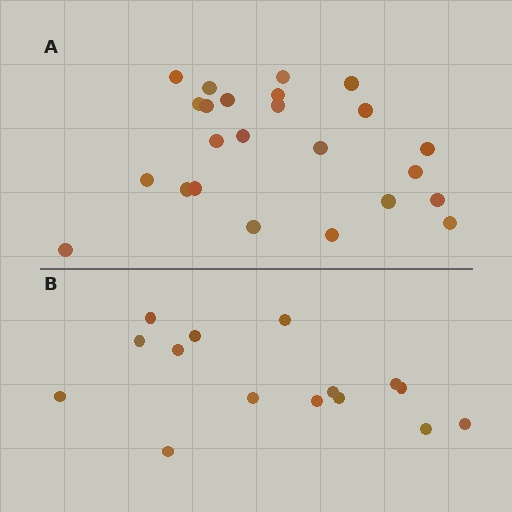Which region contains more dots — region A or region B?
Region A (the top region) has more dots.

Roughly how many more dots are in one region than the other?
Region A has roughly 8 or so more dots than region B.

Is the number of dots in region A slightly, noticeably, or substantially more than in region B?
Region A has substantially more. The ratio is roughly 1.6 to 1.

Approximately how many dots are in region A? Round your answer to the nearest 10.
About 20 dots. (The exact count is 24, which rounds to 20.)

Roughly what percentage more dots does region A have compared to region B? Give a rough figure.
About 60% more.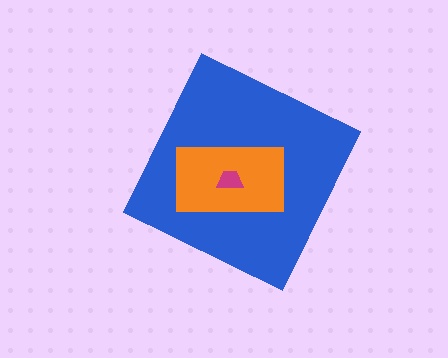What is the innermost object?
The magenta trapezoid.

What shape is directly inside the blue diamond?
The orange rectangle.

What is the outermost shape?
The blue diamond.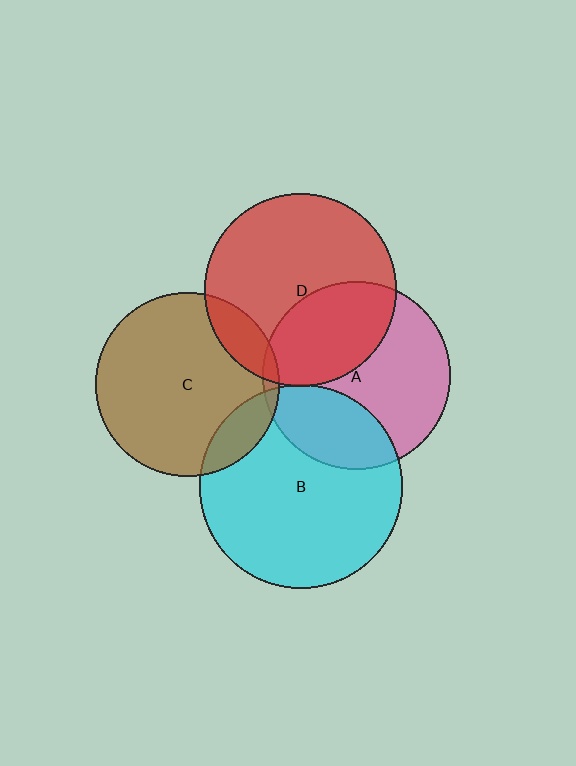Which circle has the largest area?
Circle B (cyan).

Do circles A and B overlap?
Yes.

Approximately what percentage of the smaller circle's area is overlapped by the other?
Approximately 25%.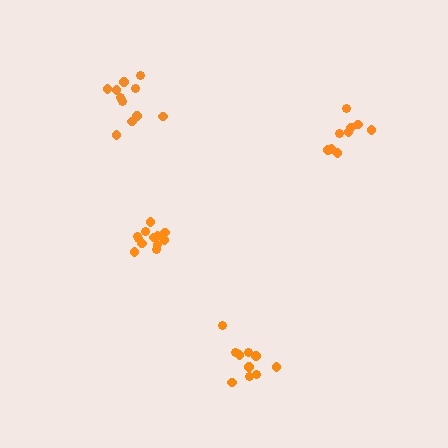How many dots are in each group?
Group 1: 12 dots, Group 2: 10 dots, Group 3: 11 dots, Group 4: 9 dots (42 total).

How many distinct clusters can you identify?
There are 4 distinct clusters.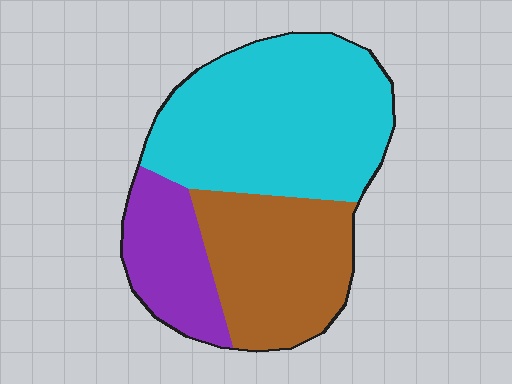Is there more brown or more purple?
Brown.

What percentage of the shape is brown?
Brown covers roughly 30% of the shape.